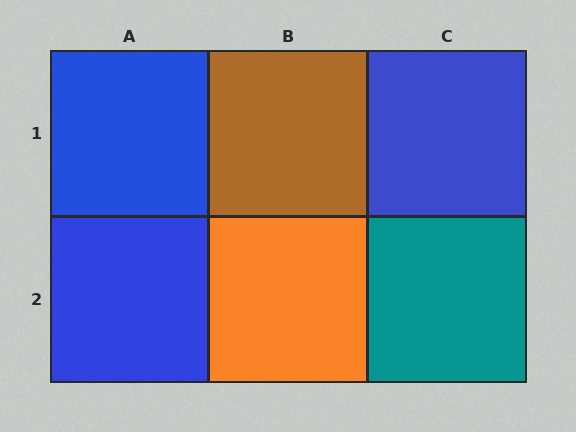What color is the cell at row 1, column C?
Blue.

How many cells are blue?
3 cells are blue.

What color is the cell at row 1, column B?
Brown.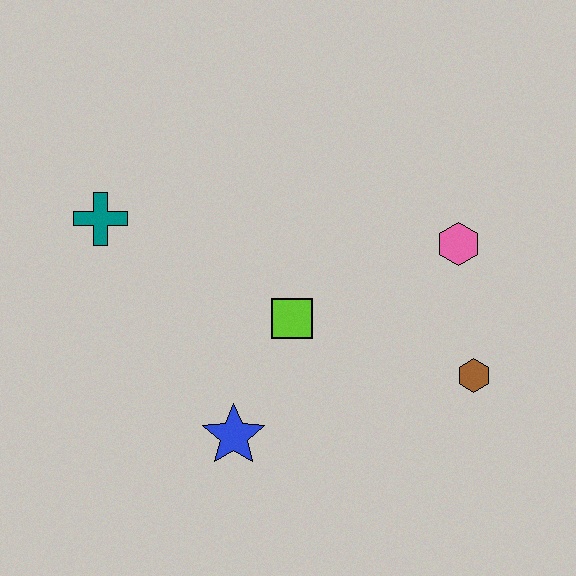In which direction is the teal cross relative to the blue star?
The teal cross is above the blue star.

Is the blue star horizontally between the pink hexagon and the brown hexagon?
No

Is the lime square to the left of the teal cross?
No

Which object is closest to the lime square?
The blue star is closest to the lime square.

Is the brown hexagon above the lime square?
No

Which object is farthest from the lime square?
The teal cross is farthest from the lime square.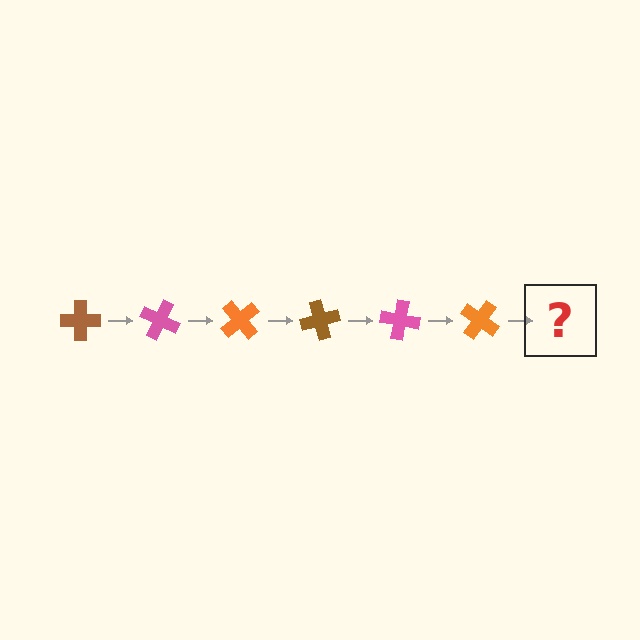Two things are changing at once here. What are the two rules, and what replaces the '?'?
The two rules are that it rotates 25 degrees each step and the color cycles through brown, pink, and orange. The '?' should be a brown cross, rotated 150 degrees from the start.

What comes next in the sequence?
The next element should be a brown cross, rotated 150 degrees from the start.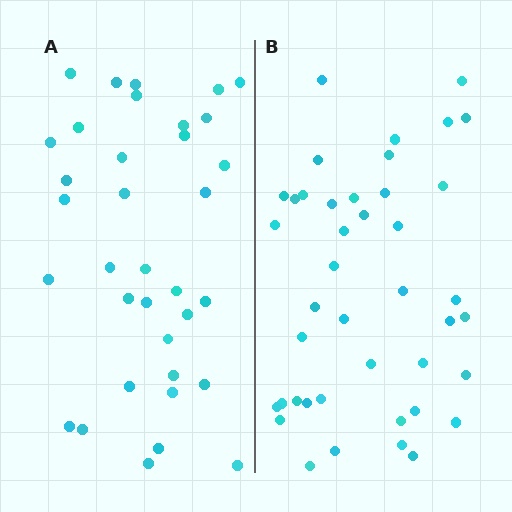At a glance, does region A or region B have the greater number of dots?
Region B (the right region) has more dots.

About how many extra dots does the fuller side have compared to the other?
Region B has roughly 8 or so more dots than region A.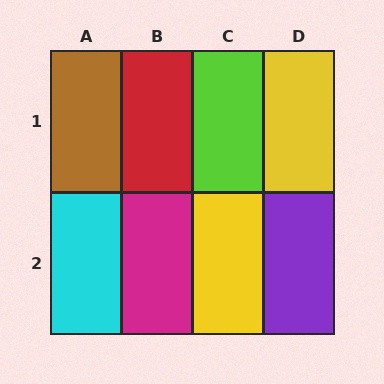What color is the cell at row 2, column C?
Yellow.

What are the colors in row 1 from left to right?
Brown, red, lime, yellow.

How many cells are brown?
1 cell is brown.